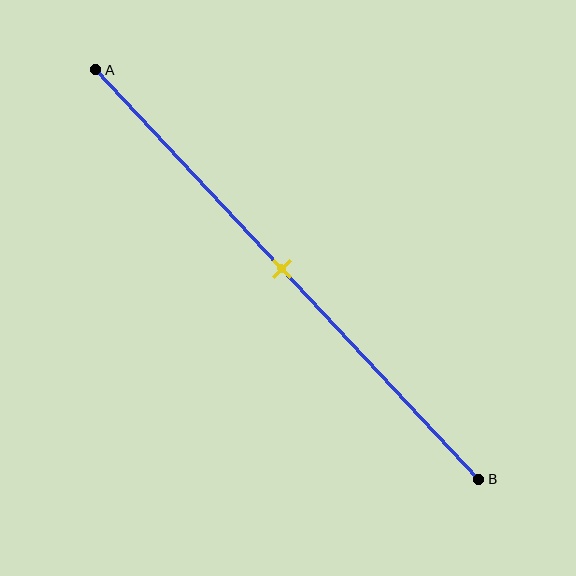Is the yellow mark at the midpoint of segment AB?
Yes, the mark is approximately at the midpoint.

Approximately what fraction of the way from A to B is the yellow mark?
The yellow mark is approximately 50% of the way from A to B.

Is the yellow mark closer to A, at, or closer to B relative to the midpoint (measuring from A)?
The yellow mark is approximately at the midpoint of segment AB.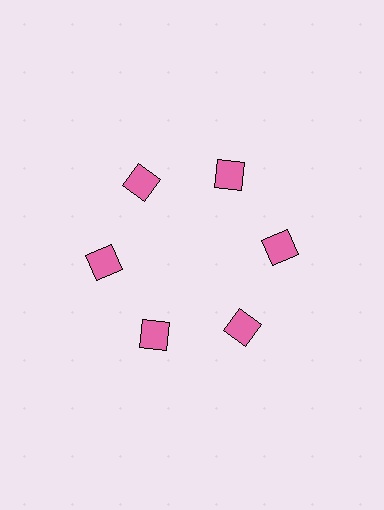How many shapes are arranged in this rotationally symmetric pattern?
There are 6 shapes, arranged in 6 groups of 1.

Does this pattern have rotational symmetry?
Yes, this pattern has 6-fold rotational symmetry. It looks the same after rotating 60 degrees around the center.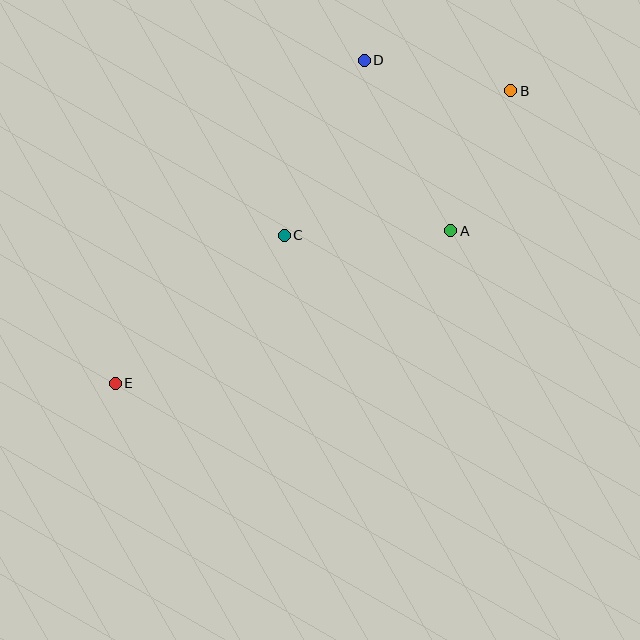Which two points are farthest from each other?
Points B and E are farthest from each other.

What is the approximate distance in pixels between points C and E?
The distance between C and E is approximately 225 pixels.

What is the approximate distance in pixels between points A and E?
The distance between A and E is approximately 369 pixels.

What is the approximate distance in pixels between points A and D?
The distance between A and D is approximately 191 pixels.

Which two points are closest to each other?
Points B and D are closest to each other.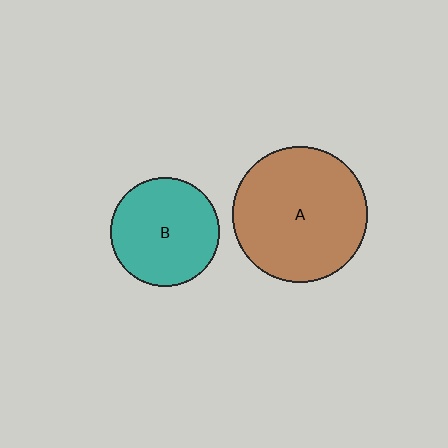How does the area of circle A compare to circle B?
Approximately 1.5 times.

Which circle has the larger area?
Circle A (brown).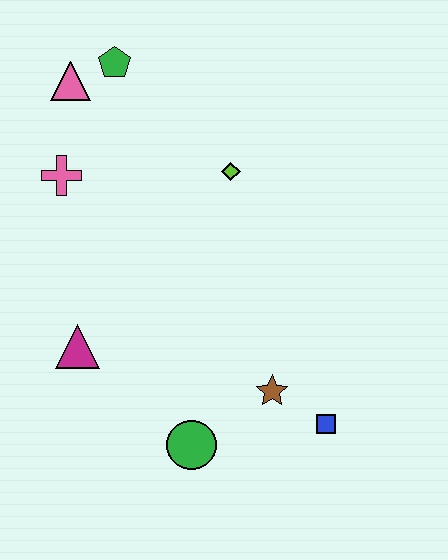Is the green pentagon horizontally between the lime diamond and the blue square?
No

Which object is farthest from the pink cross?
The blue square is farthest from the pink cross.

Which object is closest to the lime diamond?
The green pentagon is closest to the lime diamond.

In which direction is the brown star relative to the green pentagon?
The brown star is below the green pentagon.